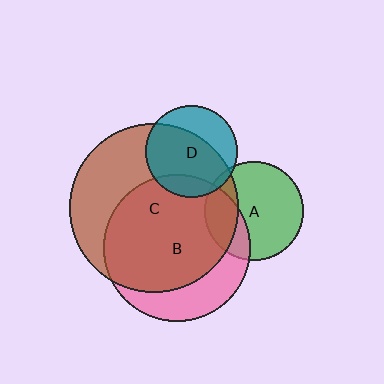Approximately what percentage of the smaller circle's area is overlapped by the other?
Approximately 25%.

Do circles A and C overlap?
Yes.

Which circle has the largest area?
Circle C (brown).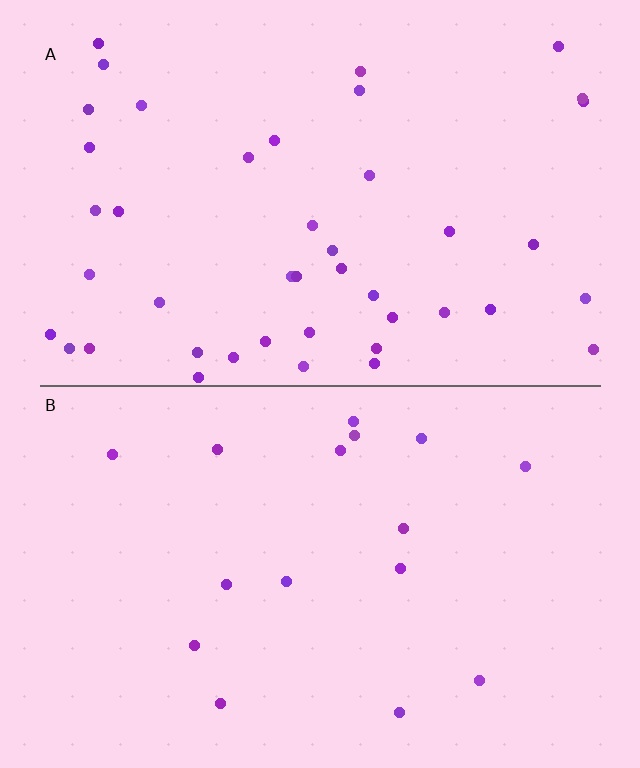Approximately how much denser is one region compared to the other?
Approximately 2.7× — region A over region B.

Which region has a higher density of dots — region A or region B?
A (the top).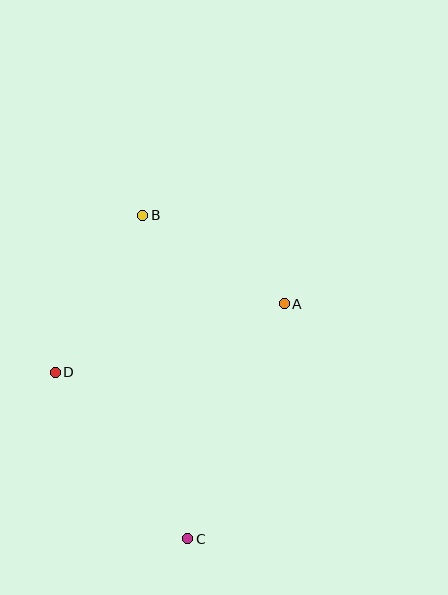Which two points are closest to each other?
Points A and B are closest to each other.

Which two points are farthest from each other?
Points B and C are farthest from each other.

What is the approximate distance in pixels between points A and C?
The distance between A and C is approximately 254 pixels.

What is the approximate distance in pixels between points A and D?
The distance between A and D is approximately 239 pixels.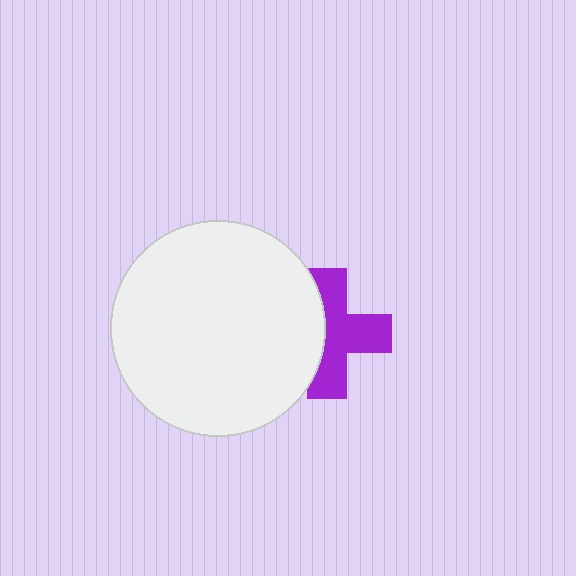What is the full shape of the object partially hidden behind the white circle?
The partially hidden object is a purple cross.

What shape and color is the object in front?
The object in front is a white circle.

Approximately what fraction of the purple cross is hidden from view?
Roughly 38% of the purple cross is hidden behind the white circle.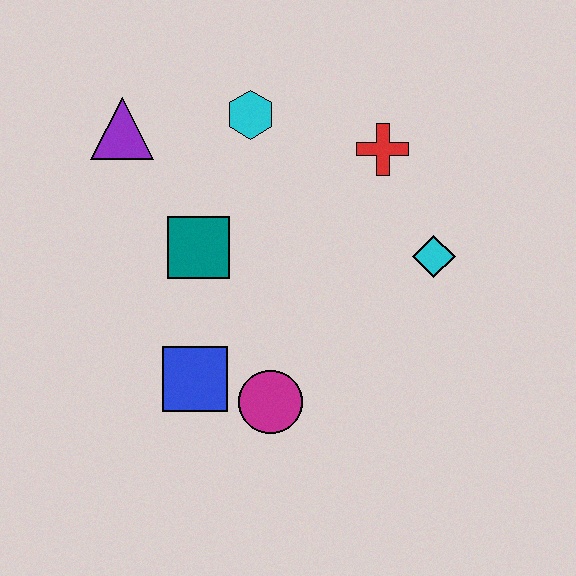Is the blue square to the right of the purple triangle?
Yes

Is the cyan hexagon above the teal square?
Yes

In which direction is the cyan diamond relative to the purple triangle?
The cyan diamond is to the right of the purple triangle.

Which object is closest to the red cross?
The cyan diamond is closest to the red cross.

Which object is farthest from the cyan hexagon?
The magenta circle is farthest from the cyan hexagon.